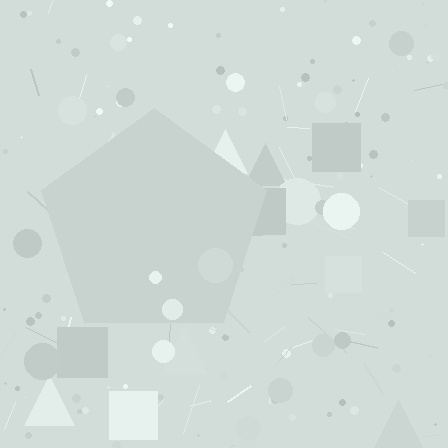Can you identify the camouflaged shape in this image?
The camouflaged shape is a pentagon.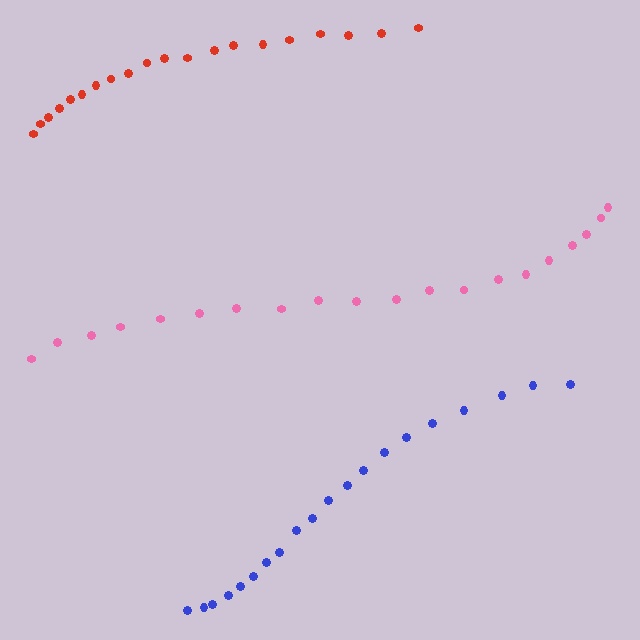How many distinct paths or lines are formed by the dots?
There are 3 distinct paths.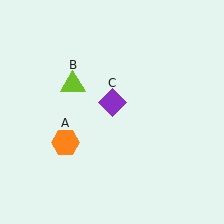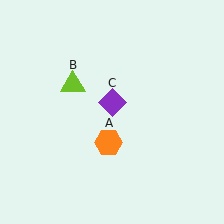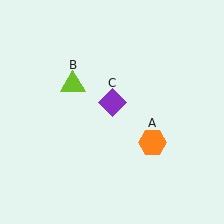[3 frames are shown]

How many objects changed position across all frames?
1 object changed position: orange hexagon (object A).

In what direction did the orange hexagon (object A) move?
The orange hexagon (object A) moved right.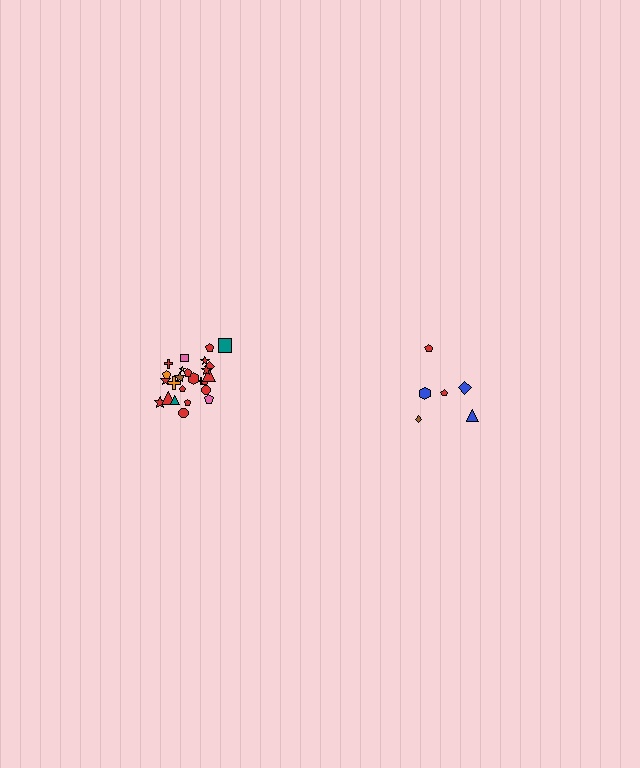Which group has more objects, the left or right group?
The left group.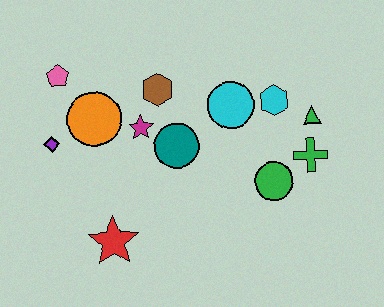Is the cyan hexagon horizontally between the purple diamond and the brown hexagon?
No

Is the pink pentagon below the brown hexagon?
No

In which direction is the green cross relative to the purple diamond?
The green cross is to the right of the purple diamond.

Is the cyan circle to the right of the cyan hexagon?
No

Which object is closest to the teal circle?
The magenta star is closest to the teal circle.